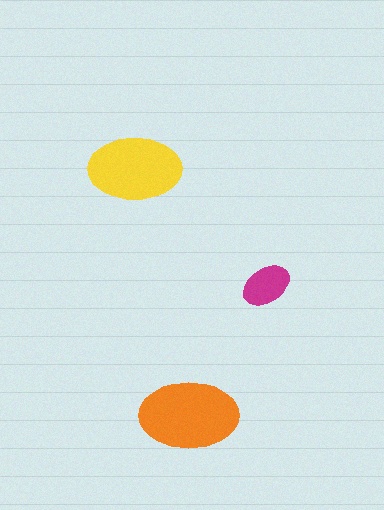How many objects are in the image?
There are 3 objects in the image.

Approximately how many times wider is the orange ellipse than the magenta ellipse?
About 2 times wider.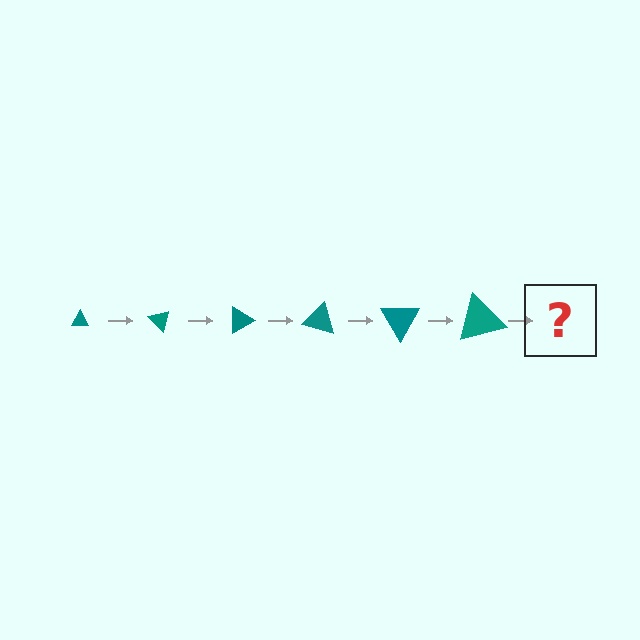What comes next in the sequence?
The next element should be a triangle, larger than the previous one and rotated 270 degrees from the start.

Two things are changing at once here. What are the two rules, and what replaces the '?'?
The two rules are that the triangle grows larger each step and it rotates 45 degrees each step. The '?' should be a triangle, larger than the previous one and rotated 270 degrees from the start.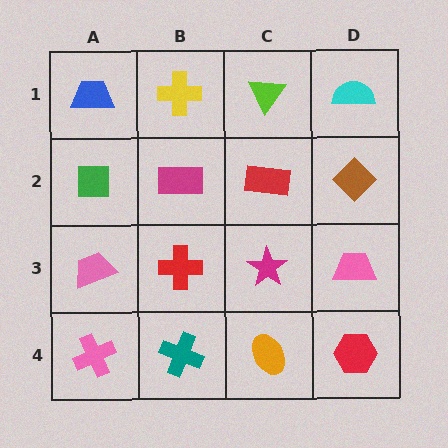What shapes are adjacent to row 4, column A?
A pink trapezoid (row 3, column A), a teal cross (row 4, column B).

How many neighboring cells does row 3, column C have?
4.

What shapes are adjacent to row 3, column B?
A magenta rectangle (row 2, column B), a teal cross (row 4, column B), a pink trapezoid (row 3, column A), a magenta star (row 3, column C).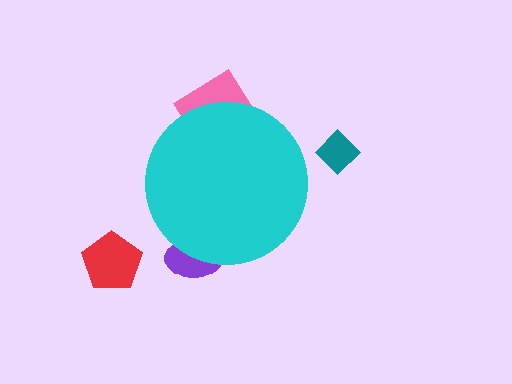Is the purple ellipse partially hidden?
Yes, the purple ellipse is partially hidden behind the cyan circle.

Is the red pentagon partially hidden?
No, the red pentagon is fully visible.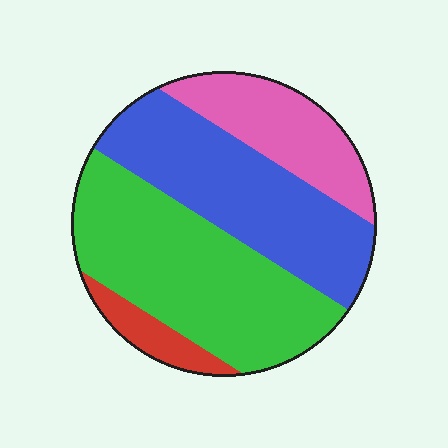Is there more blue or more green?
Green.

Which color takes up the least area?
Red, at roughly 5%.